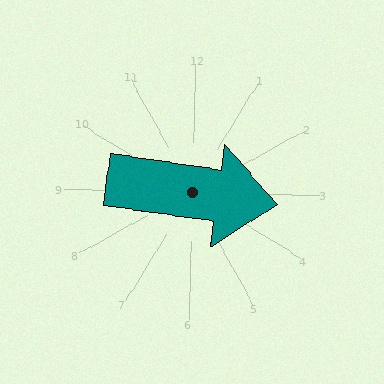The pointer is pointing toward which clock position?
Roughly 3 o'clock.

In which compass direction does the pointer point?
East.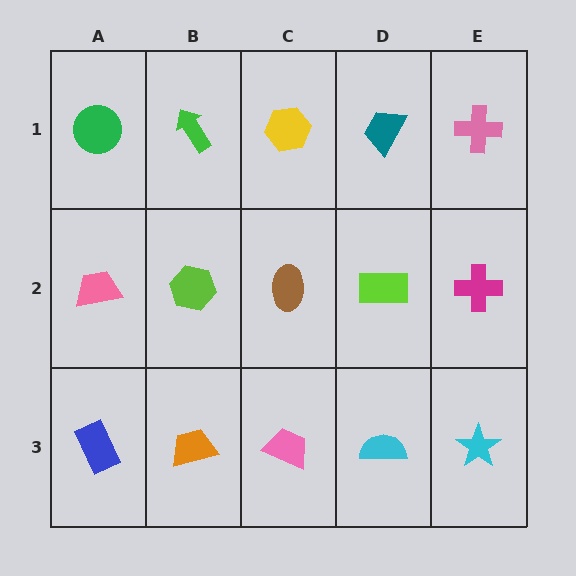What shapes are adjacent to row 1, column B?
A lime hexagon (row 2, column B), a green circle (row 1, column A), a yellow hexagon (row 1, column C).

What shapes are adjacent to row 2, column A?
A green circle (row 1, column A), a blue rectangle (row 3, column A), a lime hexagon (row 2, column B).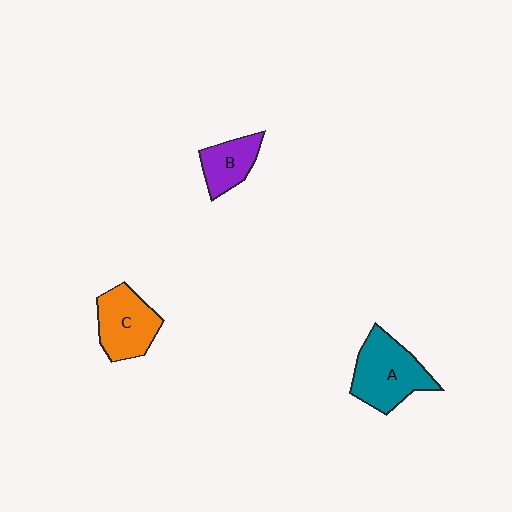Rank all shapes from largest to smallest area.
From largest to smallest: A (teal), C (orange), B (purple).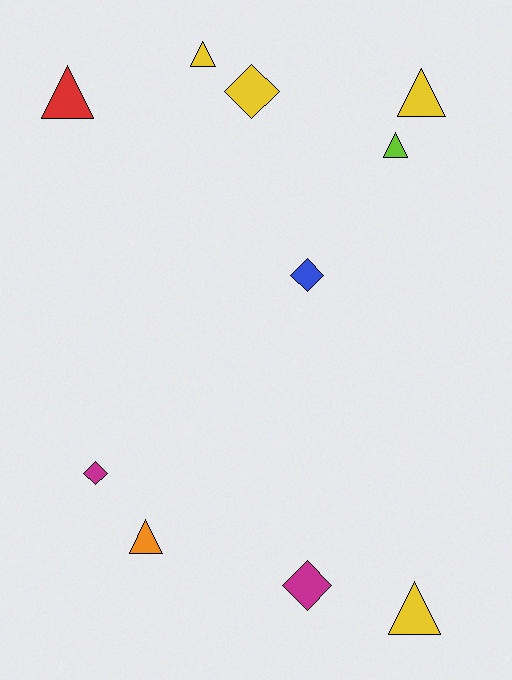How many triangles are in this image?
There are 6 triangles.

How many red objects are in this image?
There is 1 red object.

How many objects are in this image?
There are 10 objects.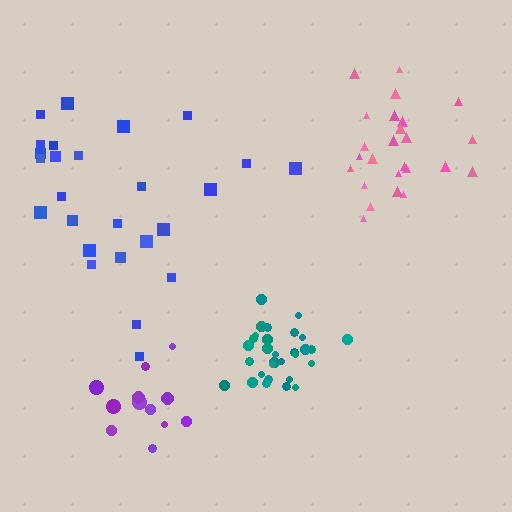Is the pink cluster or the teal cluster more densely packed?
Teal.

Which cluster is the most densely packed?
Teal.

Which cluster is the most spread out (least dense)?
Blue.